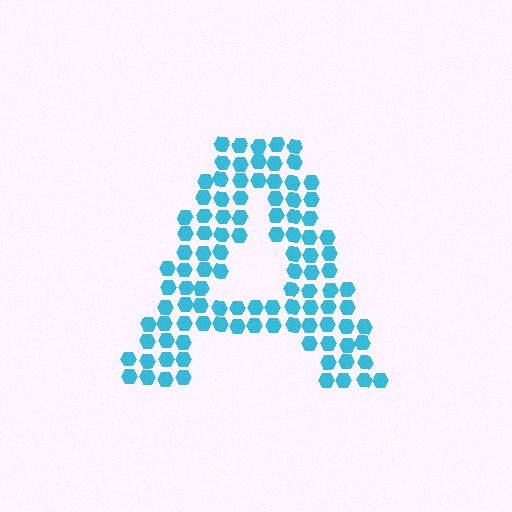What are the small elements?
The small elements are hexagons.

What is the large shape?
The large shape is the letter A.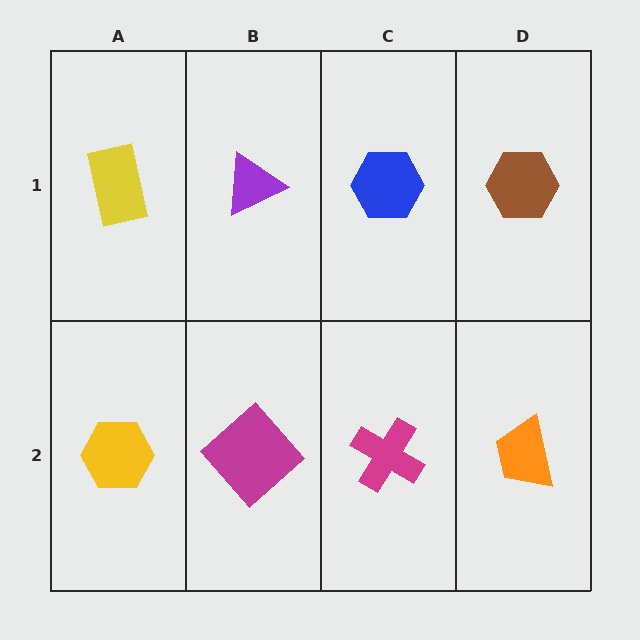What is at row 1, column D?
A brown hexagon.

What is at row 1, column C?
A blue hexagon.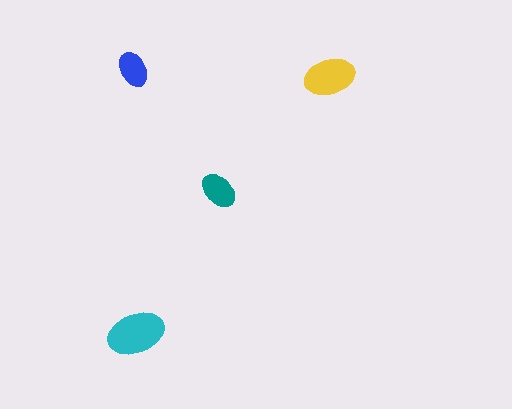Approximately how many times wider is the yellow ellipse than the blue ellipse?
About 1.5 times wider.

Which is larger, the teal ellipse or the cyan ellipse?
The cyan one.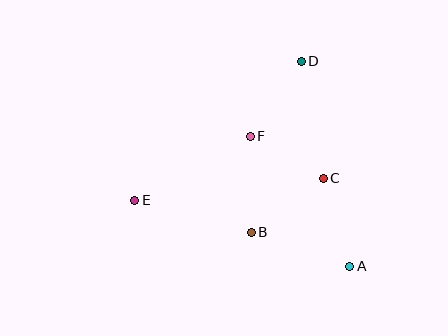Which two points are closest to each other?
Points C and F are closest to each other.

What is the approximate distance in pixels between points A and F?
The distance between A and F is approximately 164 pixels.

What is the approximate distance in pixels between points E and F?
The distance between E and F is approximately 132 pixels.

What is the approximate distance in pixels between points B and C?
The distance between B and C is approximately 90 pixels.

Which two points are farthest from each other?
Points A and E are farthest from each other.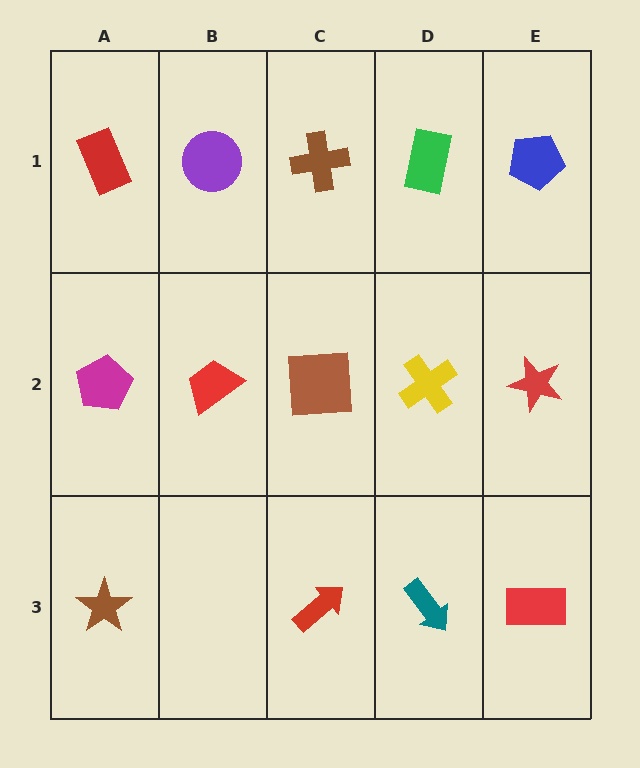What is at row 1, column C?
A brown cross.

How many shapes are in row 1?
5 shapes.